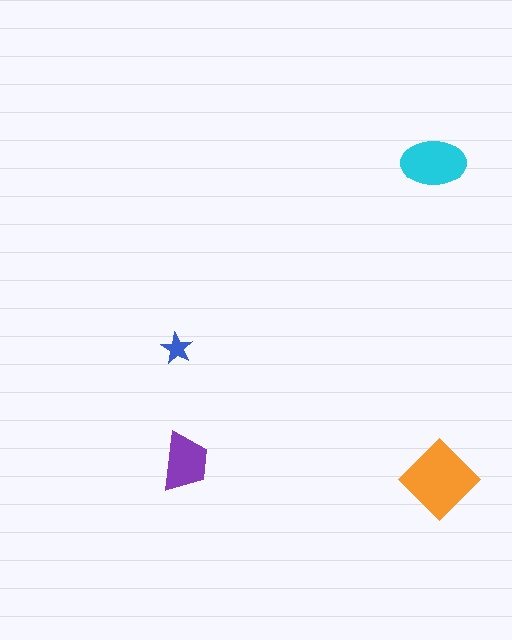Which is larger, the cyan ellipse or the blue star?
The cyan ellipse.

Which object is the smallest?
The blue star.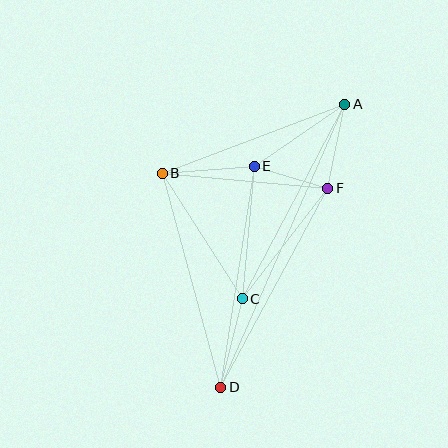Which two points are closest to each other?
Points E and F are closest to each other.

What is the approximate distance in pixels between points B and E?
The distance between B and E is approximately 92 pixels.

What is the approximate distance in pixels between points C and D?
The distance between C and D is approximately 91 pixels.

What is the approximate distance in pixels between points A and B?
The distance between A and B is approximately 195 pixels.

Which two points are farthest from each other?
Points A and D are farthest from each other.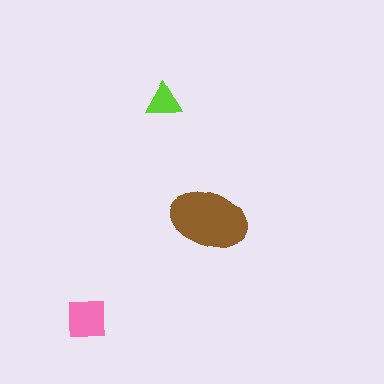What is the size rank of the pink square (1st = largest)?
2nd.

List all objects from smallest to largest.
The lime triangle, the pink square, the brown ellipse.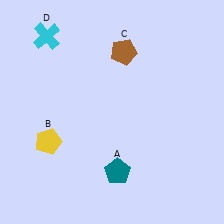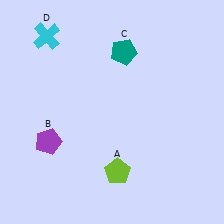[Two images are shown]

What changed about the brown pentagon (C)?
In Image 1, C is brown. In Image 2, it changed to teal.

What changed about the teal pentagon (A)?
In Image 1, A is teal. In Image 2, it changed to lime.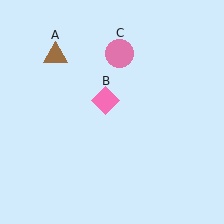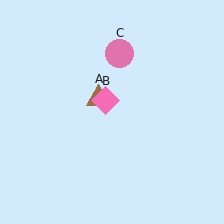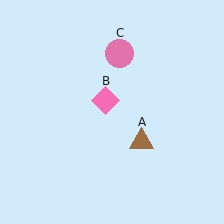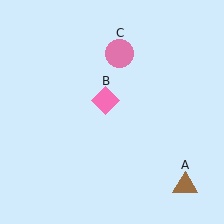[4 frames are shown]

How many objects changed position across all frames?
1 object changed position: brown triangle (object A).